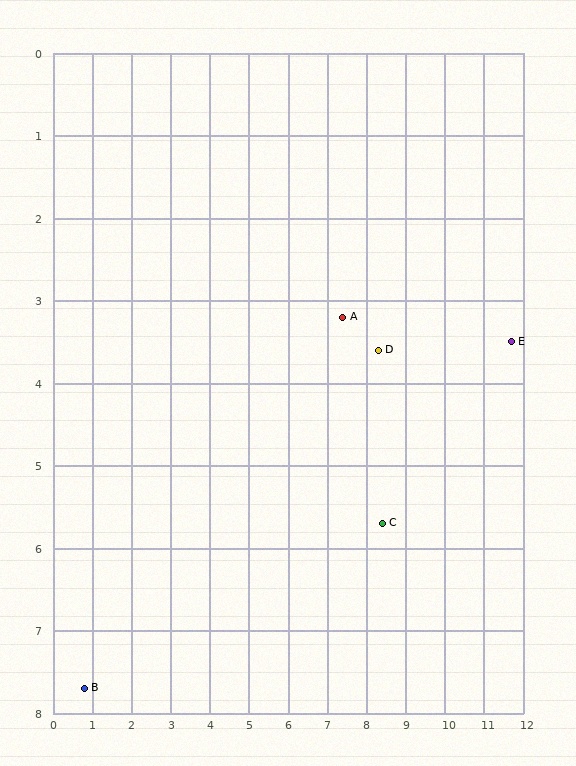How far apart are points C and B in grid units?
Points C and B are about 7.9 grid units apart.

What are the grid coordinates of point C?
Point C is at approximately (8.4, 5.7).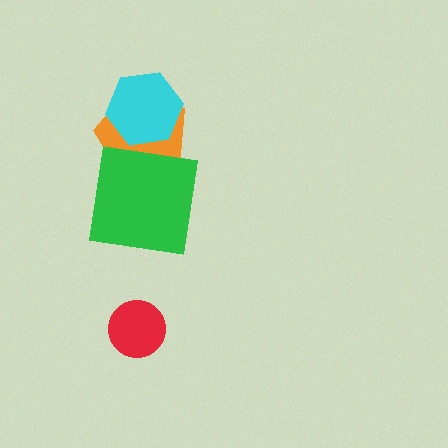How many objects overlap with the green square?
1 object overlaps with the green square.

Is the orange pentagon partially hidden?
Yes, it is partially covered by another shape.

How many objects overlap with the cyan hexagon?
1 object overlaps with the cyan hexagon.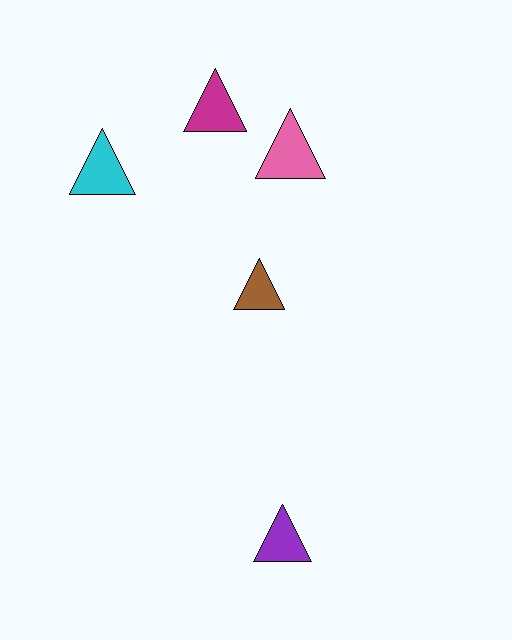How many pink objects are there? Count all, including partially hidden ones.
There is 1 pink object.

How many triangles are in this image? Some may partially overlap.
There are 5 triangles.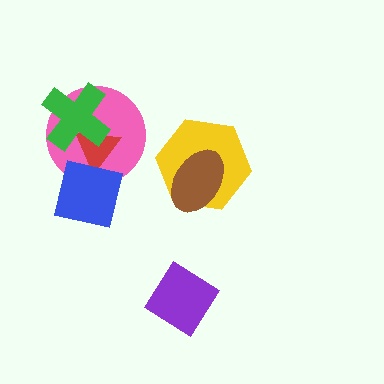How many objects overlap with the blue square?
2 objects overlap with the blue square.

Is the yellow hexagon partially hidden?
Yes, it is partially covered by another shape.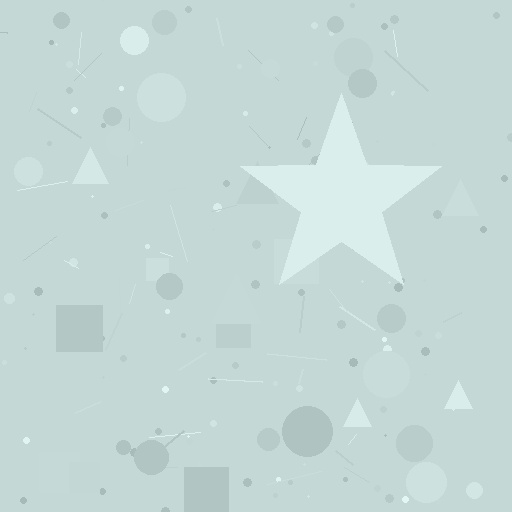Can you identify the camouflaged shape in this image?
The camouflaged shape is a star.